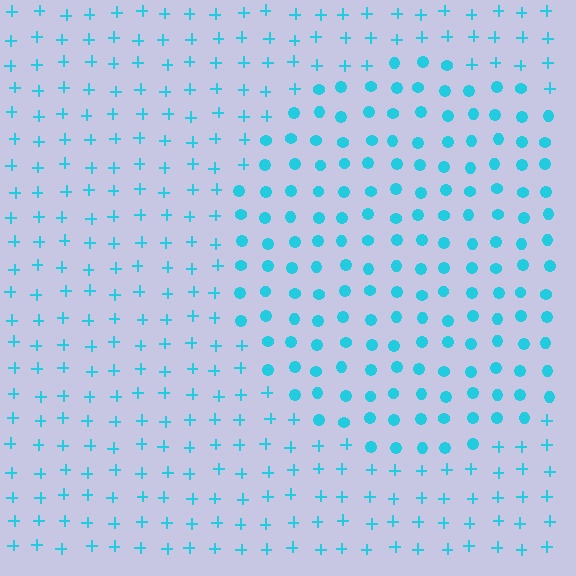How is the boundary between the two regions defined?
The boundary is defined by a change in element shape: circles inside vs. plus signs outside. All elements share the same color and spacing.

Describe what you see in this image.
The image is filled with small cyan elements arranged in a uniform grid. A circle-shaped region contains circles, while the surrounding area contains plus signs. The boundary is defined purely by the change in element shape.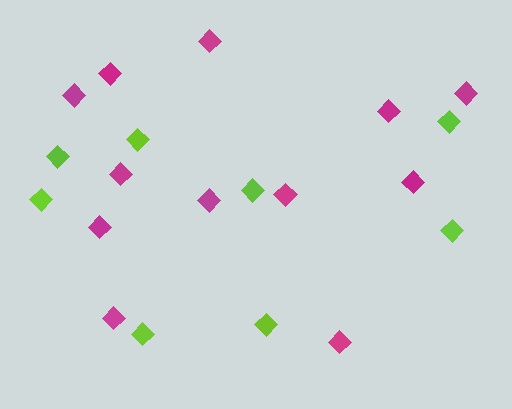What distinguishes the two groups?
There are 2 groups: one group of magenta diamonds (12) and one group of lime diamonds (8).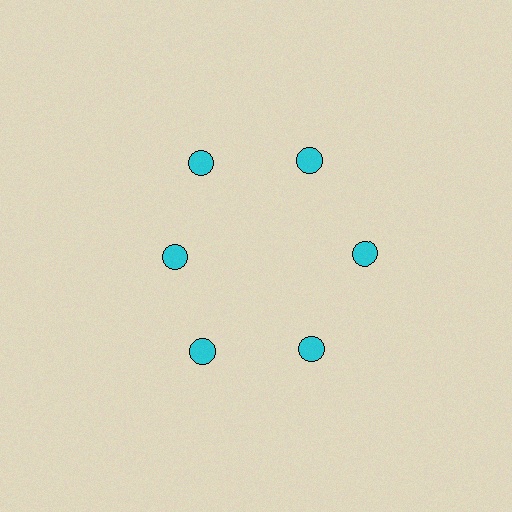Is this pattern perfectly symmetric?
No. The 6 cyan circles are arranged in a ring, but one element near the 9 o'clock position is pulled inward toward the center, breaking the 6-fold rotational symmetry.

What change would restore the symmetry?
The symmetry would be restored by moving it outward, back onto the ring so that all 6 circles sit at equal angles and equal distance from the center.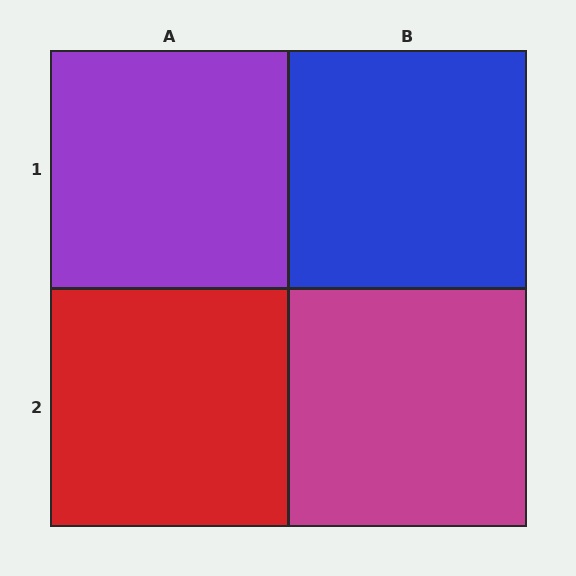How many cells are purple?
1 cell is purple.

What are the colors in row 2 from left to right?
Red, magenta.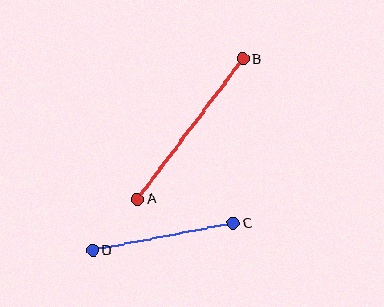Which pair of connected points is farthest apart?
Points A and B are farthest apart.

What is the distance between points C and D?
The distance is approximately 143 pixels.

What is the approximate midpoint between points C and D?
The midpoint is at approximately (163, 237) pixels.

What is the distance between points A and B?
The distance is approximately 176 pixels.